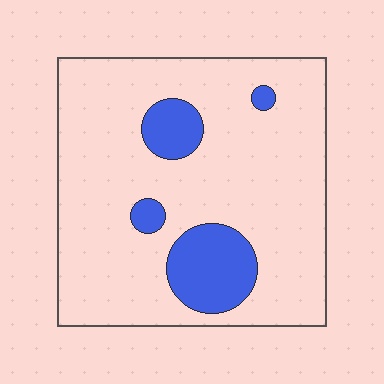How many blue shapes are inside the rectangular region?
4.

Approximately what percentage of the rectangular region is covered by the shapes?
Approximately 15%.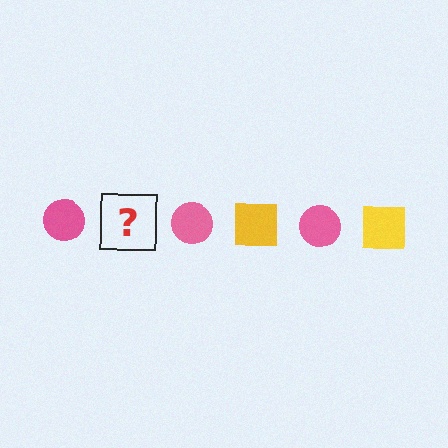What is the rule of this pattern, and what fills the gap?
The rule is that the pattern alternates between pink circle and yellow square. The gap should be filled with a yellow square.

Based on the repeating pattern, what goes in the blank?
The blank should be a yellow square.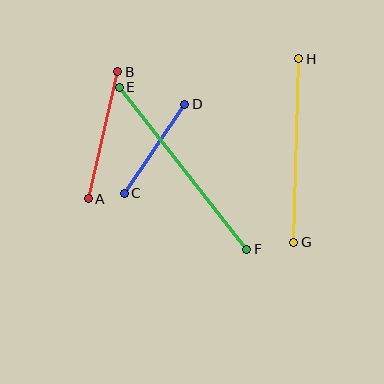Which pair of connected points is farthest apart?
Points E and F are farthest apart.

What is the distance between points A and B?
The distance is approximately 130 pixels.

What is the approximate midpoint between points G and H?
The midpoint is at approximately (296, 151) pixels.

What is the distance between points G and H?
The distance is approximately 183 pixels.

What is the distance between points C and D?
The distance is approximately 108 pixels.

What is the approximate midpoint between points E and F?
The midpoint is at approximately (183, 168) pixels.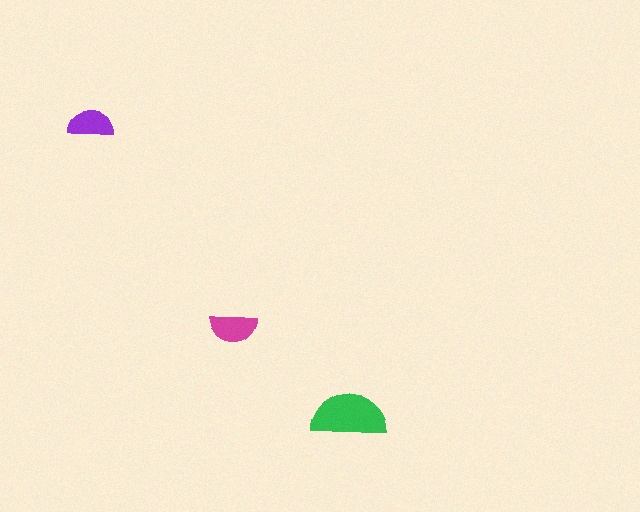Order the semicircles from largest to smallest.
the green one, the magenta one, the purple one.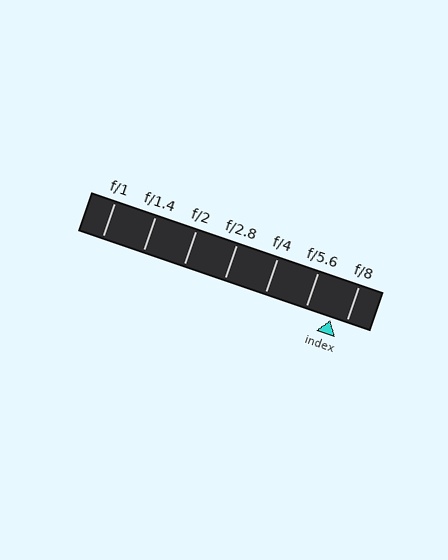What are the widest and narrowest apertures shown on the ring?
The widest aperture shown is f/1 and the narrowest is f/8.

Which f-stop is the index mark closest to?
The index mark is closest to f/8.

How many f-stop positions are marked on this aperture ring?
There are 7 f-stop positions marked.